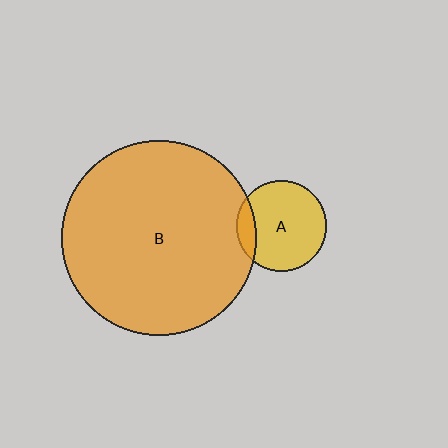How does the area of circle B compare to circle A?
Approximately 4.6 times.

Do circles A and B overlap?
Yes.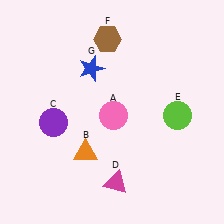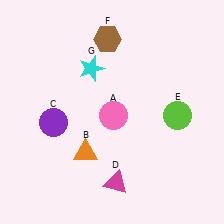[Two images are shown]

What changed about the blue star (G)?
In Image 1, G is blue. In Image 2, it changed to cyan.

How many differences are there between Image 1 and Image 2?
There is 1 difference between the two images.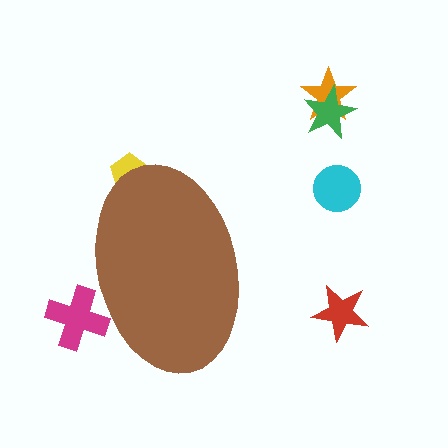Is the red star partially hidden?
No, the red star is fully visible.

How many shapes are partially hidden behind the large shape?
2 shapes are partially hidden.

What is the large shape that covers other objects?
A brown ellipse.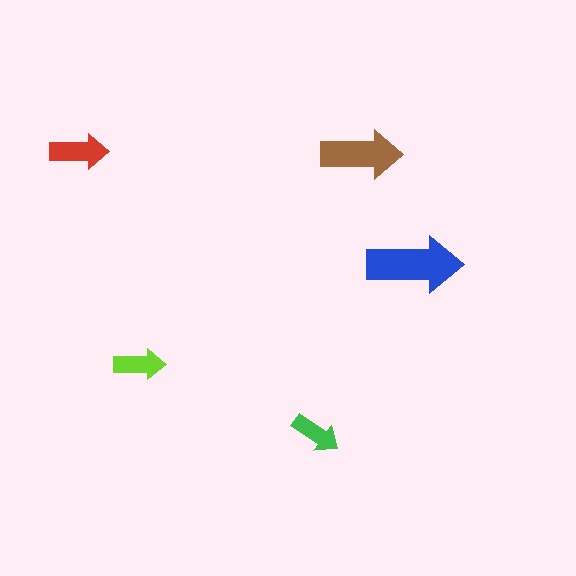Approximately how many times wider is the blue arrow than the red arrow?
About 1.5 times wider.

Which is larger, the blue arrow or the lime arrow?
The blue one.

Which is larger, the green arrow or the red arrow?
The red one.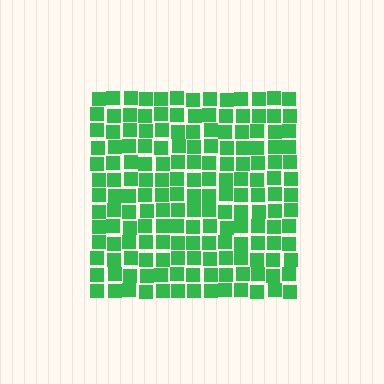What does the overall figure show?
The overall figure shows a square.